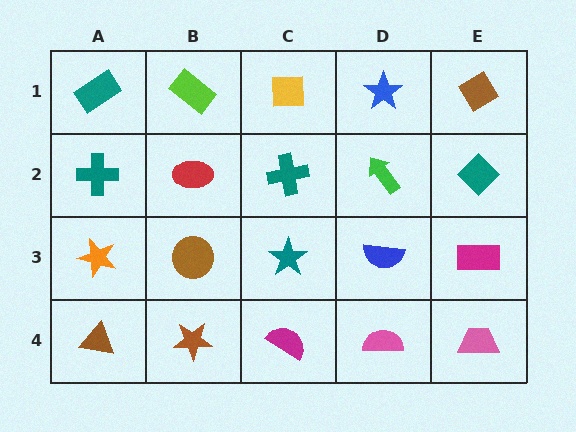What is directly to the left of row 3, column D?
A teal star.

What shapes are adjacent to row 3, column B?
A red ellipse (row 2, column B), a brown star (row 4, column B), an orange star (row 3, column A), a teal star (row 3, column C).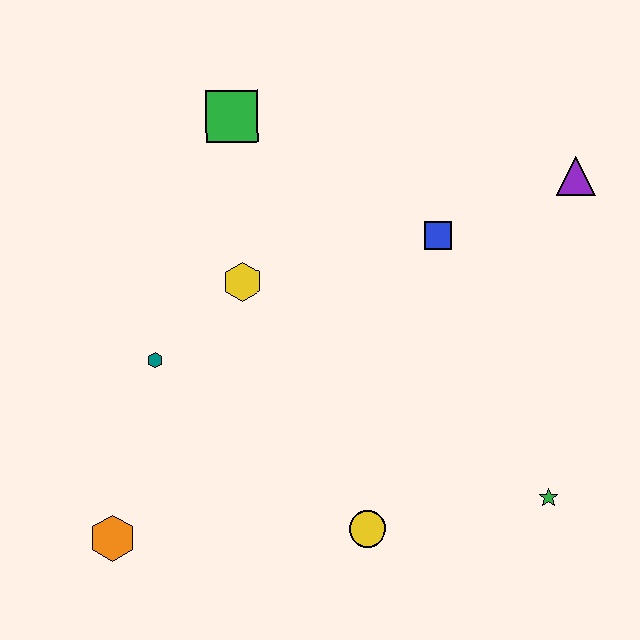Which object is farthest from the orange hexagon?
The purple triangle is farthest from the orange hexagon.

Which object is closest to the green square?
The yellow hexagon is closest to the green square.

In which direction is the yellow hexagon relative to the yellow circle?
The yellow hexagon is above the yellow circle.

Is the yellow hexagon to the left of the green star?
Yes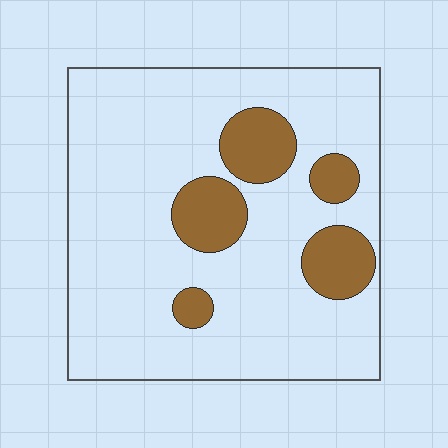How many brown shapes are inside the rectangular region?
5.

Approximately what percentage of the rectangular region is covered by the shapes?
Approximately 15%.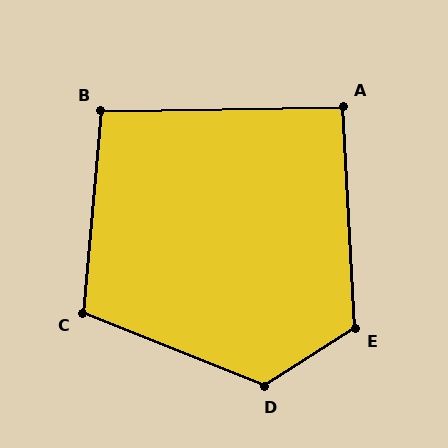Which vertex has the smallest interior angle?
A, at approximately 92 degrees.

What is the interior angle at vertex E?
Approximately 120 degrees (obtuse).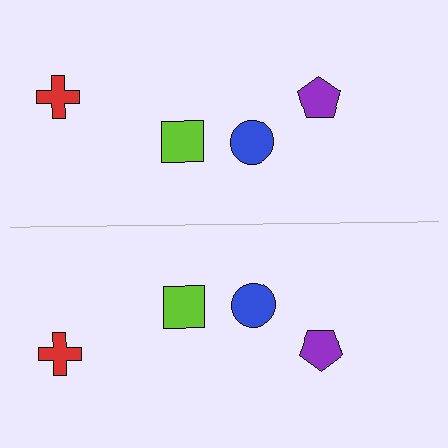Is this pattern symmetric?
Yes, this pattern has bilateral (reflection) symmetry.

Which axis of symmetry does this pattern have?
The pattern has a horizontal axis of symmetry running through the center of the image.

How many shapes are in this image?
There are 8 shapes in this image.